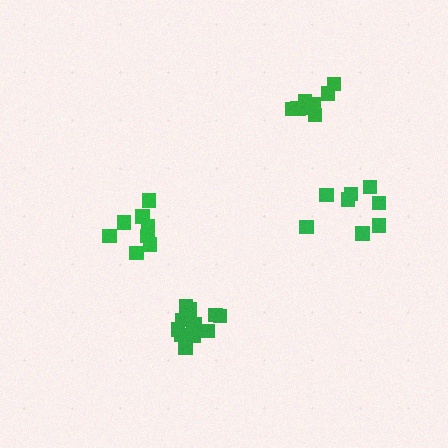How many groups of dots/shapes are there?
There are 4 groups.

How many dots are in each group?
Group 1: 10 dots, Group 2: 8 dots, Group 3: 14 dots, Group 4: 8 dots (40 total).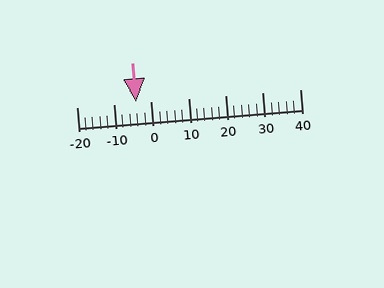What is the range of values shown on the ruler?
The ruler shows values from -20 to 40.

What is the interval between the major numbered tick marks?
The major tick marks are spaced 10 units apart.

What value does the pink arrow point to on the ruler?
The pink arrow points to approximately -4.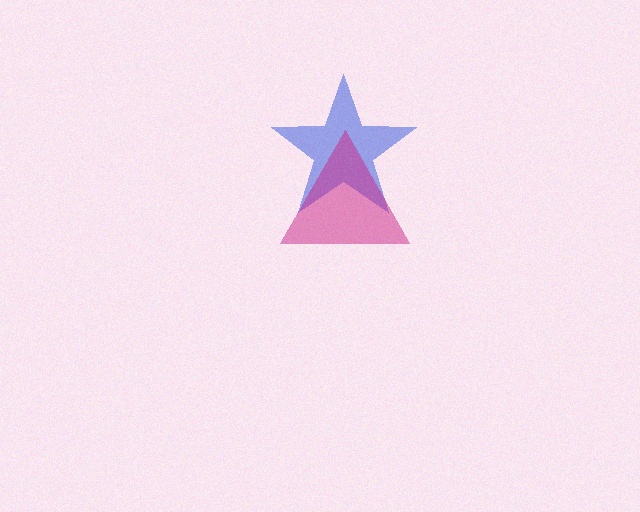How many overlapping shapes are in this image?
There are 2 overlapping shapes in the image.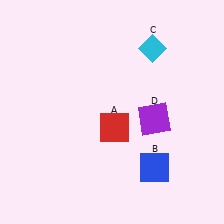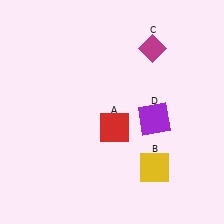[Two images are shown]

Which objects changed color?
B changed from blue to yellow. C changed from cyan to magenta.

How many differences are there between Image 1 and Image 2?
There are 2 differences between the two images.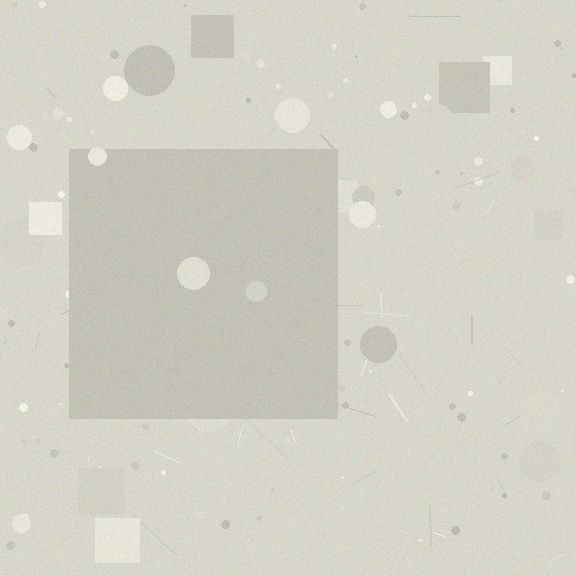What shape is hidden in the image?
A square is hidden in the image.